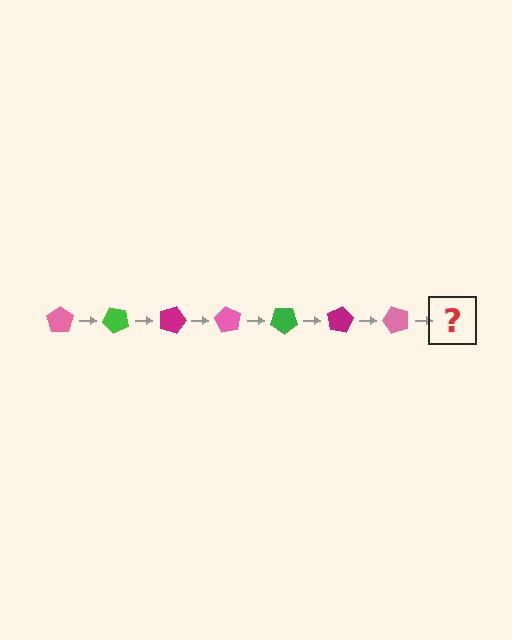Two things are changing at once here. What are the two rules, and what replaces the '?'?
The two rules are that it rotates 45 degrees each step and the color cycles through pink, green, and magenta. The '?' should be a green pentagon, rotated 315 degrees from the start.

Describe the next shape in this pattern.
It should be a green pentagon, rotated 315 degrees from the start.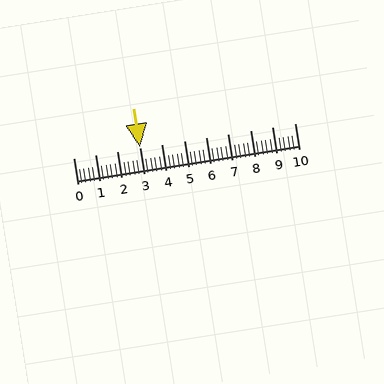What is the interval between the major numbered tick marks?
The major tick marks are spaced 1 units apart.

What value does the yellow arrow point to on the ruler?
The yellow arrow points to approximately 3.0.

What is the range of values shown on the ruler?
The ruler shows values from 0 to 10.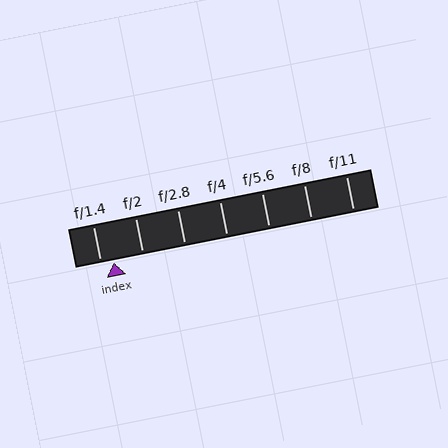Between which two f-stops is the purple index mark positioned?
The index mark is between f/1.4 and f/2.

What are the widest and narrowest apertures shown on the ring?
The widest aperture shown is f/1.4 and the narrowest is f/11.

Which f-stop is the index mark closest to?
The index mark is closest to f/1.4.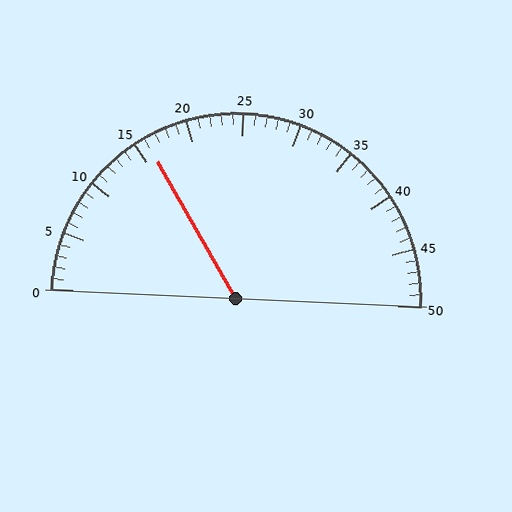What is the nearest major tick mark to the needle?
The nearest major tick mark is 15.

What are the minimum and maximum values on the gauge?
The gauge ranges from 0 to 50.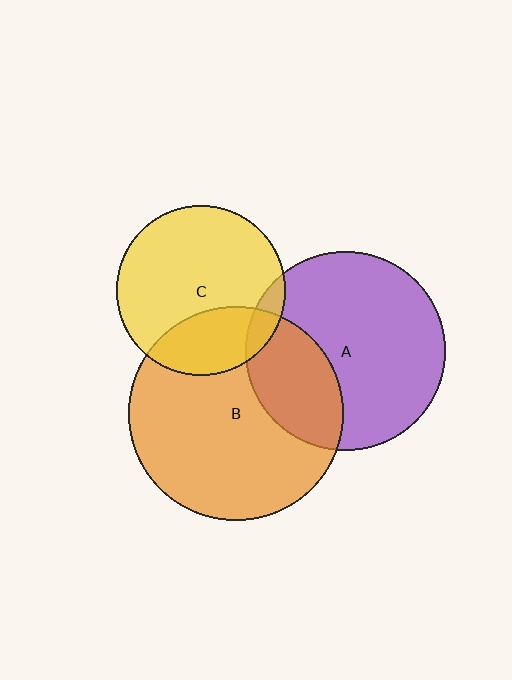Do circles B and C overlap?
Yes.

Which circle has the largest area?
Circle B (orange).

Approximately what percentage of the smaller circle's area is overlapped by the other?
Approximately 30%.